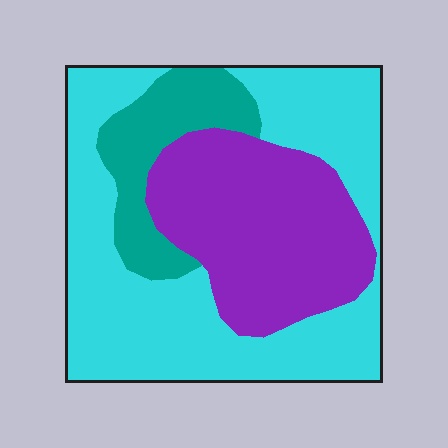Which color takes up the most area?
Cyan, at roughly 55%.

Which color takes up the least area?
Teal, at roughly 15%.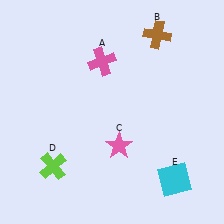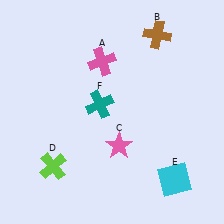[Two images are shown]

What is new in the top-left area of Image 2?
A teal cross (F) was added in the top-left area of Image 2.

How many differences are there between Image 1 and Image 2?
There is 1 difference between the two images.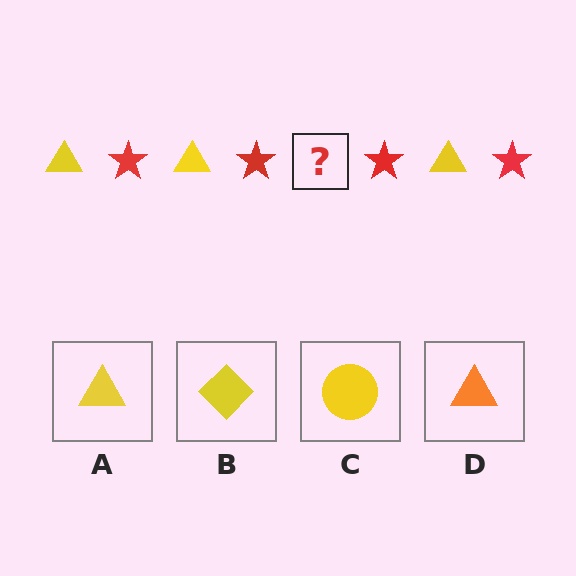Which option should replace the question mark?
Option A.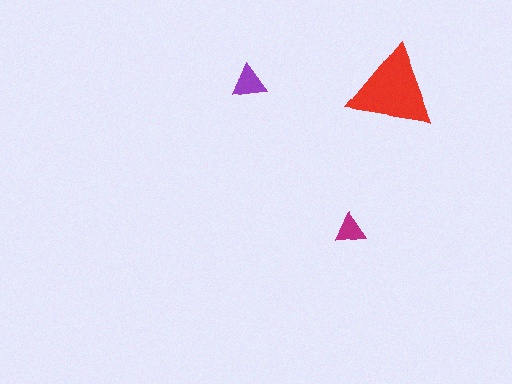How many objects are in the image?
There are 3 objects in the image.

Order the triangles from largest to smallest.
the red one, the purple one, the magenta one.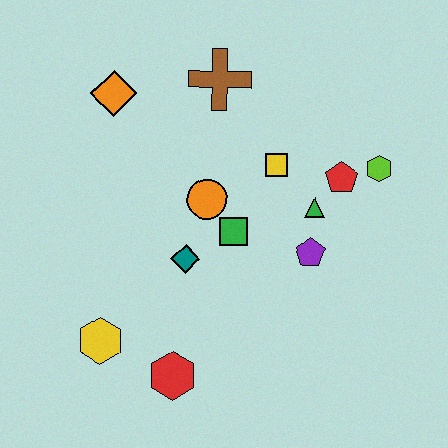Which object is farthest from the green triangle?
The yellow hexagon is farthest from the green triangle.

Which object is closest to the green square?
The orange circle is closest to the green square.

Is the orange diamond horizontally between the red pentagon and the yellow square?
No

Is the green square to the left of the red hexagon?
No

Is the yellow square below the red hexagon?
No